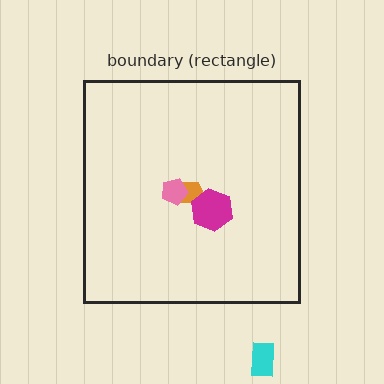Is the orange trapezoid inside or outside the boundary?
Inside.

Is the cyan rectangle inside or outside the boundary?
Outside.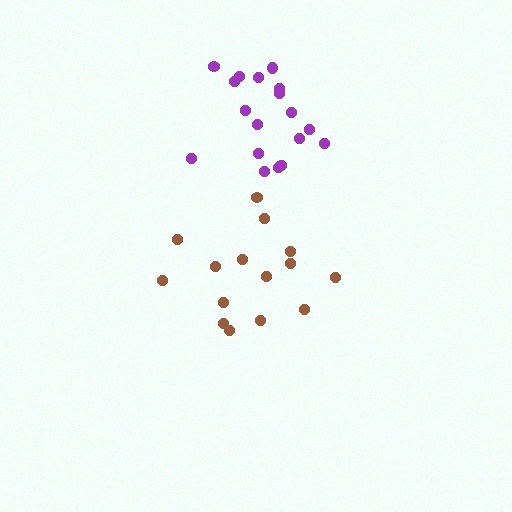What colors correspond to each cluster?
The clusters are colored: purple, brown.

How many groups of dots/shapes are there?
There are 2 groups.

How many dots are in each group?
Group 1: 19 dots, Group 2: 15 dots (34 total).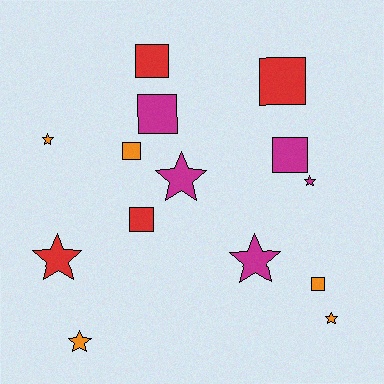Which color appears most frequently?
Magenta, with 5 objects.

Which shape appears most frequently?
Square, with 7 objects.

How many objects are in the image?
There are 14 objects.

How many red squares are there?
There are 3 red squares.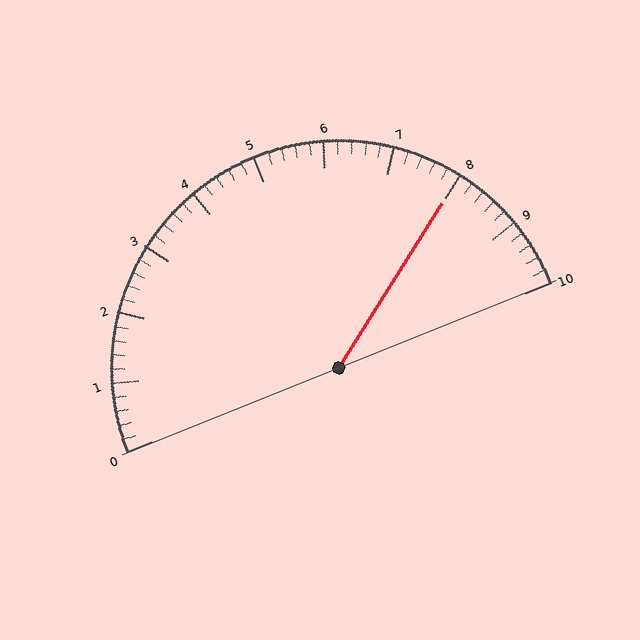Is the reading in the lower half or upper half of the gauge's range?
The reading is in the upper half of the range (0 to 10).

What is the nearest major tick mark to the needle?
The nearest major tick mark is 8.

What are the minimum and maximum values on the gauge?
The gauge ranges from 0 to 10.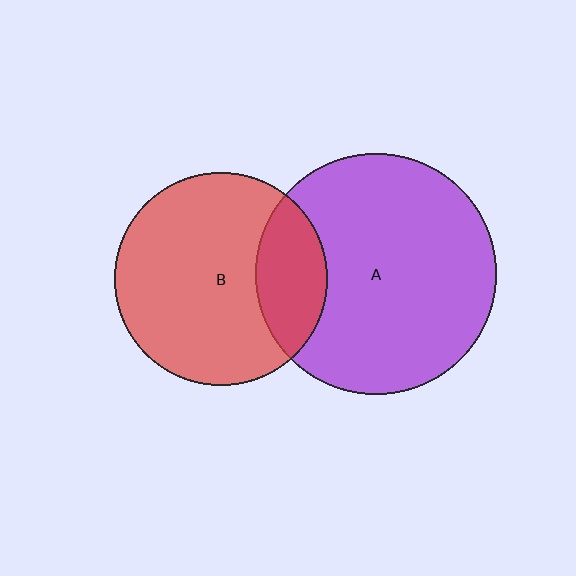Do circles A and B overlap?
Yes.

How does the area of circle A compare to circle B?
Approximately 1.3 times.